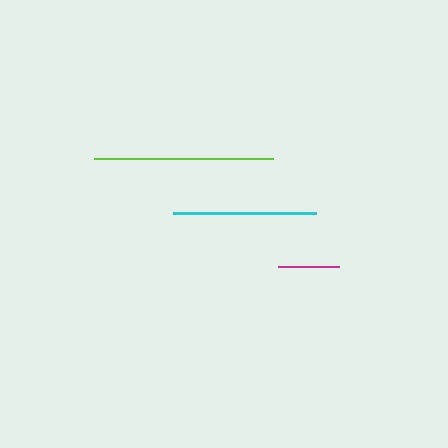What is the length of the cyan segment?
The cyan segment is approximately 143 pixels long.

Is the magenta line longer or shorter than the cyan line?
The cyan line is longer than the magenta line.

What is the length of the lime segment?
The lime segment is approximately 179 pixels long.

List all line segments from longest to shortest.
From longest to shortest: lime, cyan, magenta.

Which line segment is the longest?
The lime line is the longest at approximately 179 pixels.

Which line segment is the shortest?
The magenta line is the shortest at approximately 62 pixels.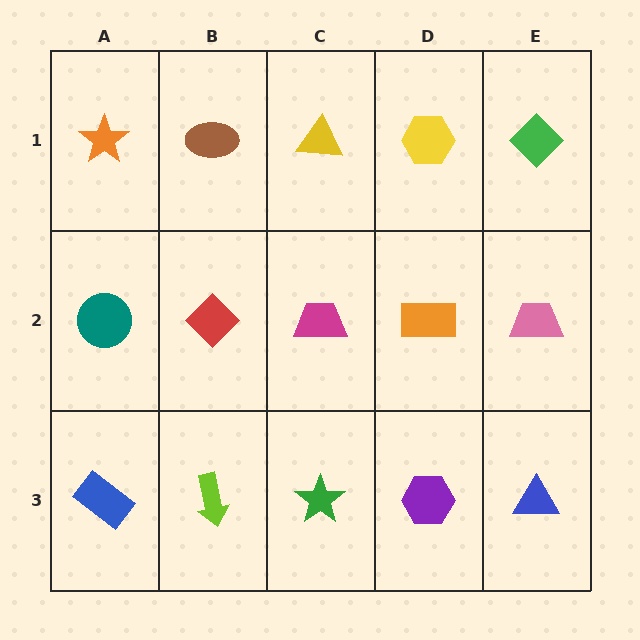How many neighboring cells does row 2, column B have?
4.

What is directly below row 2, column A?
A blue rectangle.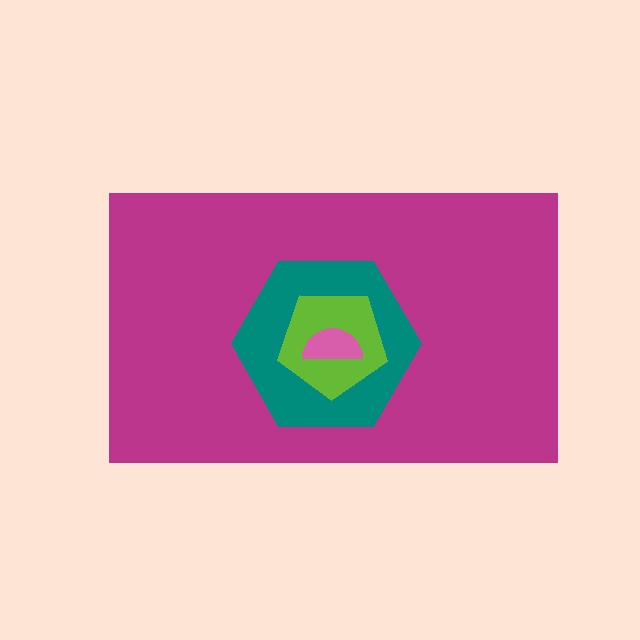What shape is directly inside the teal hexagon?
The lime pentagon.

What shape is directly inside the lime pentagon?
The pink semicircle.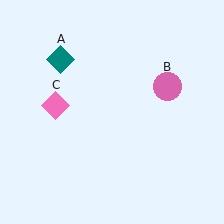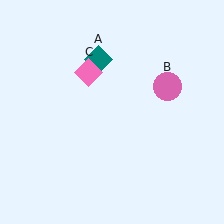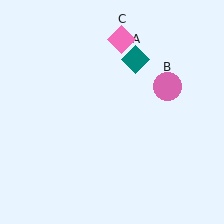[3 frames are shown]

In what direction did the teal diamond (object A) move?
The teal diamond (object A) moved right.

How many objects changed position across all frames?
2 objects changed position: teal diamond (object A), pink diamond (object C).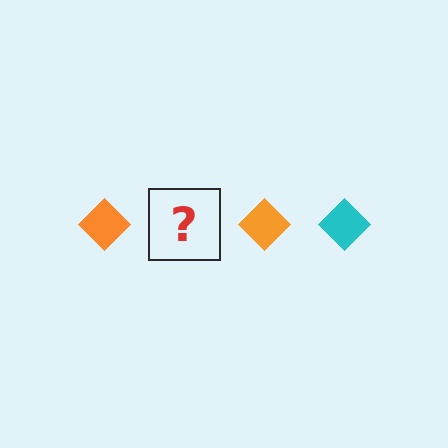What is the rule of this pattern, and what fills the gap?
The rule is that the pattern cycles through orange, cyan diamonds. The gap should be filled with a cyan diamond.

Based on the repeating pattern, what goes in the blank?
The blank should be a cyan diamond.